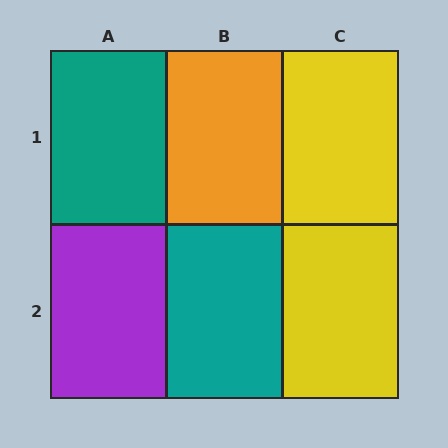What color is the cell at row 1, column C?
Yellow.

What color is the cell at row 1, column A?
Teal.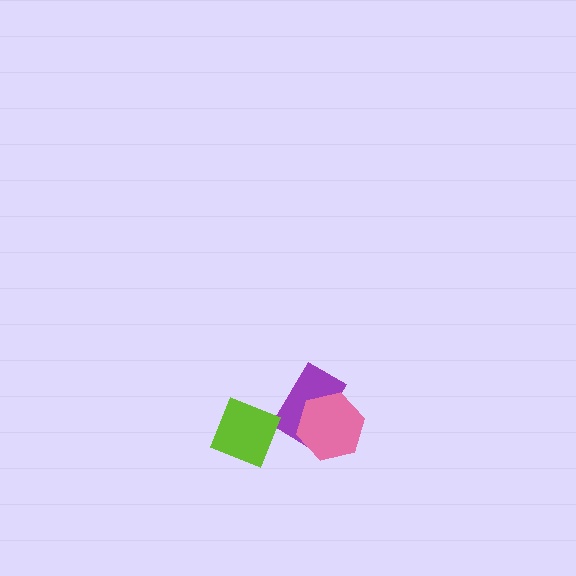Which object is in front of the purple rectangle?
The pink hexagon is in front of the purple rectangle.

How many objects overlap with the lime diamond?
0 objects overlap with the lime diamond.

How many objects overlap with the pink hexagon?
1 object overlaps with the pink hexagon.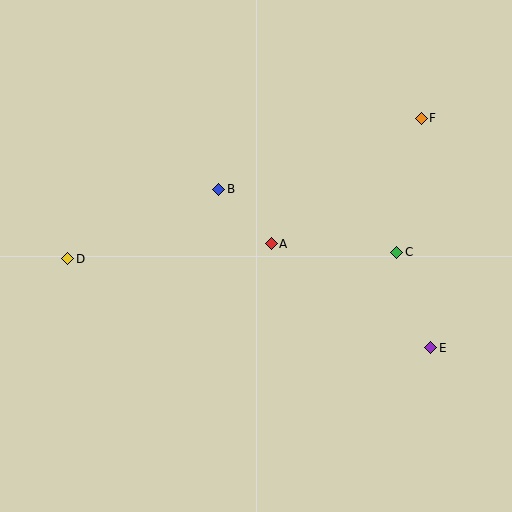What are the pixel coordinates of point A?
Point A is at (271, 244).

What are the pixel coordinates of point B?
Point B is at (219, 189).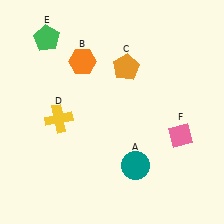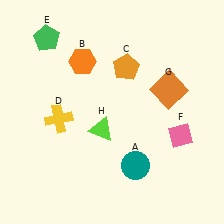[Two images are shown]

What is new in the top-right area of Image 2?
An orange square (G) was added in the top-right area of Image 2.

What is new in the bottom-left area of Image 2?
A lime triangle (H) was added in the bottom-left area of Image 2.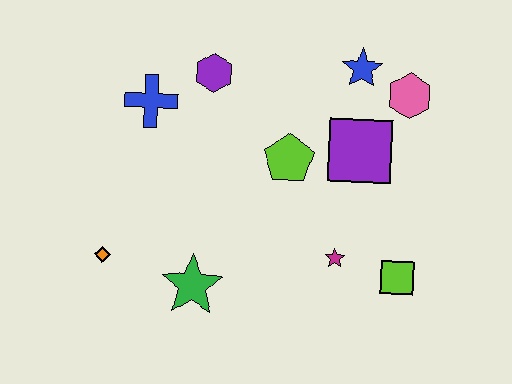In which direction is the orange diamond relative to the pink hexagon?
The orange diamond is to the left of the pink hexagon.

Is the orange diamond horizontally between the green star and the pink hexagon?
No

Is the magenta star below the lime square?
No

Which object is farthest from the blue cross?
The lime square is farthest from the blue cross.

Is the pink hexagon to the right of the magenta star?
Yes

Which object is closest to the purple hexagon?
The blue cross is closest to the purple hexagon.